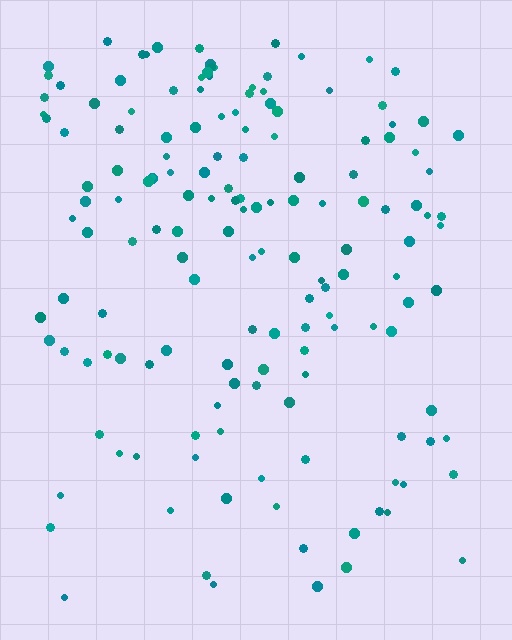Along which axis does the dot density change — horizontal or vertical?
Vertical.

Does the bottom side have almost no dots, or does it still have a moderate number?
Still a moderate number, just noticeably fewer than the top.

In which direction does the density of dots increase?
From bottom to top, with the top side densest.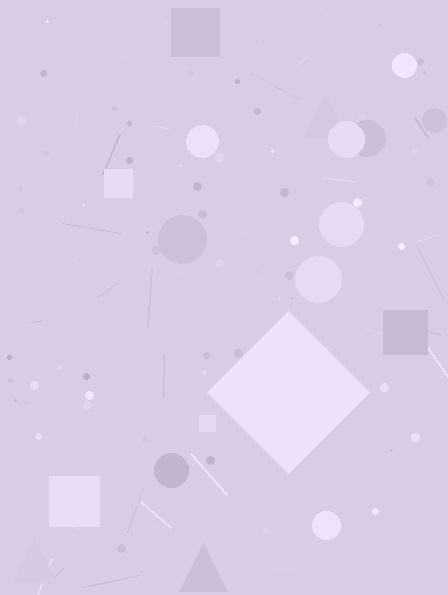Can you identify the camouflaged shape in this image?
The camouflaged shape is a diamond.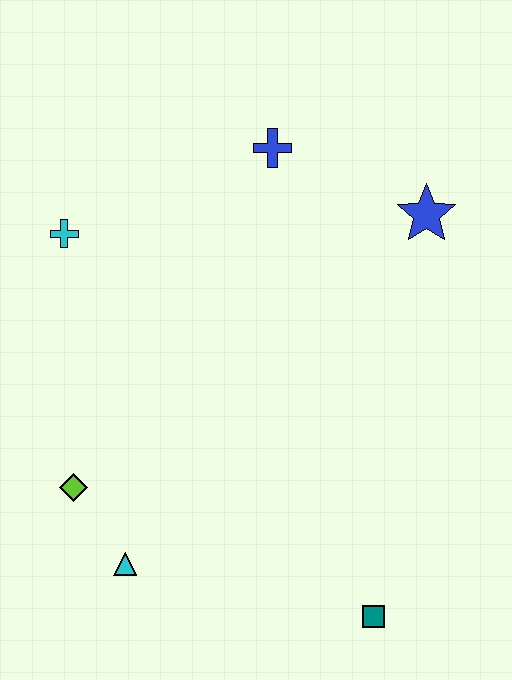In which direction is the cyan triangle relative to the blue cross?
The cyan triangle is below the blue cross.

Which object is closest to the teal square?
The cyan triangle is closest to the teal square.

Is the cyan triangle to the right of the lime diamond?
Yes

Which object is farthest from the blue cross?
The teal square is farthest from the blue cross.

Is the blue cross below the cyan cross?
No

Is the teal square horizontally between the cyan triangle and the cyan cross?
No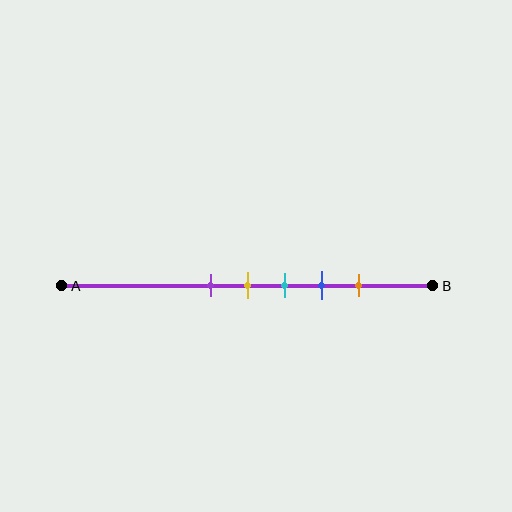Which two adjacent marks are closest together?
The purple and yellow marks are the closest adjacent pair.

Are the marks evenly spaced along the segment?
Yes, the marks are approximately evenly spaced.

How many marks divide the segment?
There are 5 marks dividing the segment.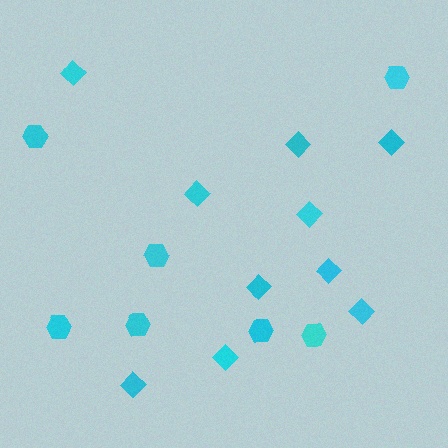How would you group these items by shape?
There are 2 groups: one group of hexagons (7) and one group of diamonds (10).